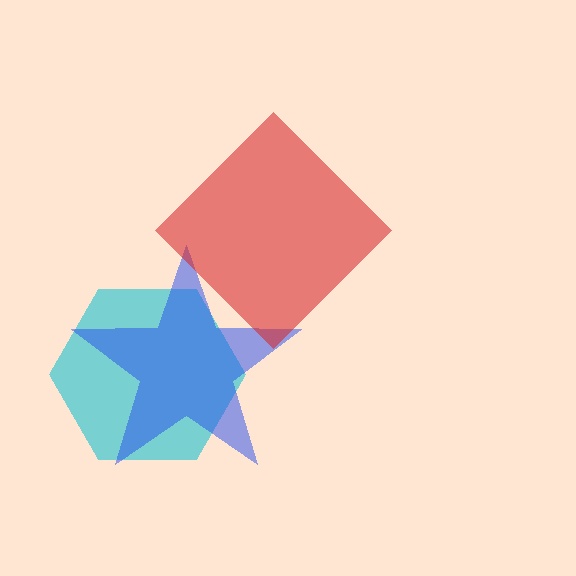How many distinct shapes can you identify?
There are 3 distinct shapes: a cyan hexagon, a blue star, a red diamond.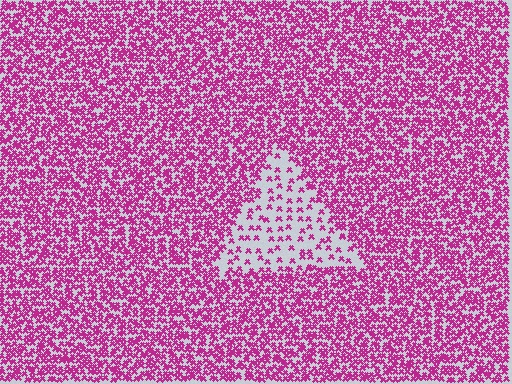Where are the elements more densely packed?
The elements are more densely packed outside the triangle boundary.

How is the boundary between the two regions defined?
The boundary is defined by a change in element density (approximately 3.1x ratio). All elements are the same color, size, and shape.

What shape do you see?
I see a triangle.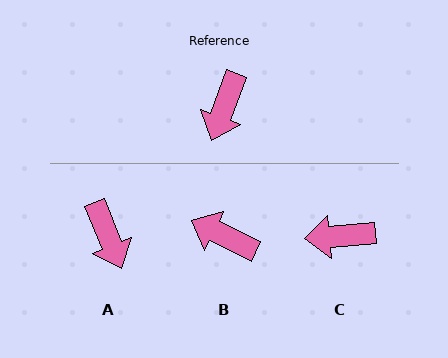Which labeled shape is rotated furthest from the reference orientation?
B, about 96 degrees away.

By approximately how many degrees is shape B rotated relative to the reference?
Approximately 96 degrees clockwise.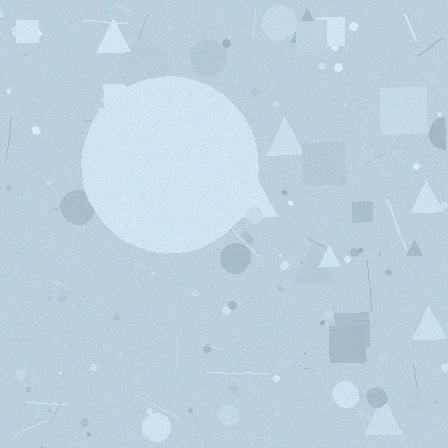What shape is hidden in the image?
A circle is hidden in the image.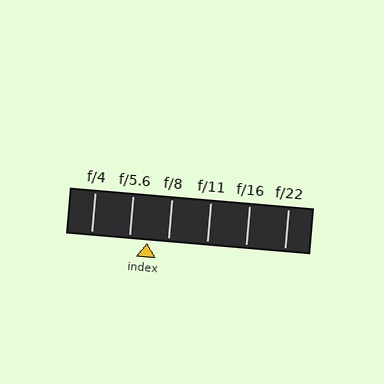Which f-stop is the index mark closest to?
The index mark is closest to f/5.6.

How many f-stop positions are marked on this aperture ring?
There are 6 f-stop positions marked.